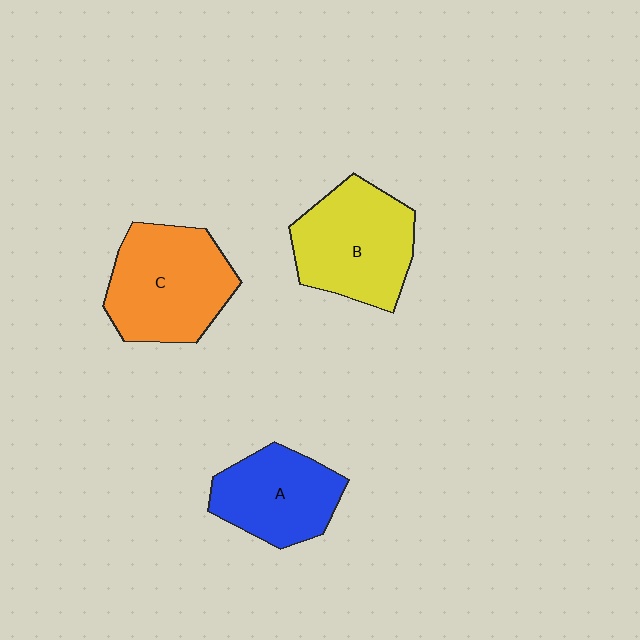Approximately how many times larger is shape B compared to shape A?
Approximately 1.2 times.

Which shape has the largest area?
Shape C (orange).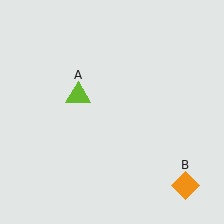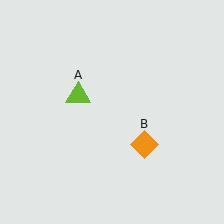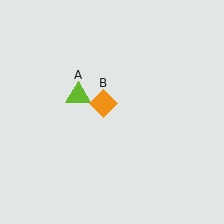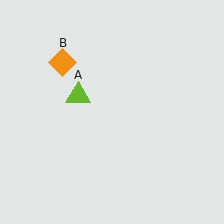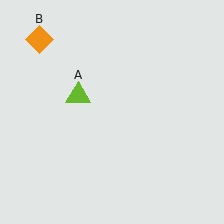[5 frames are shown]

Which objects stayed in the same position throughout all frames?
Lime triangle (object A) remained stationary.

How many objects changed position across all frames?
1 object changed position: orange diamond (object B).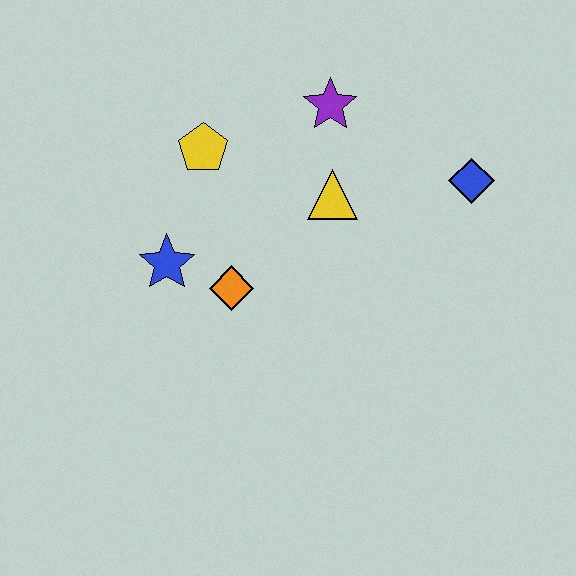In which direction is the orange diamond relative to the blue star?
The orange diamond is to the right of the blue star.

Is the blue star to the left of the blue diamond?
Yes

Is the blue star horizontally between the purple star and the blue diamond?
No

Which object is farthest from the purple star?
The blue star is farthest from the purple star.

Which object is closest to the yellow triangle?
The purple star is closest to the yellow triangle.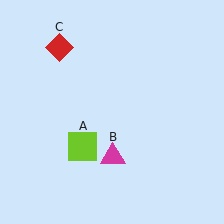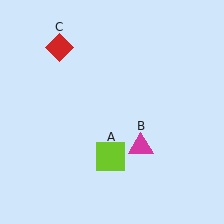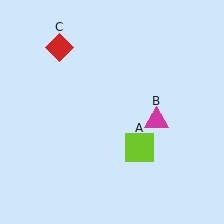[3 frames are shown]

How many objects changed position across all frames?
2 objects changed position: lime square (object A), magenta triangle (object B).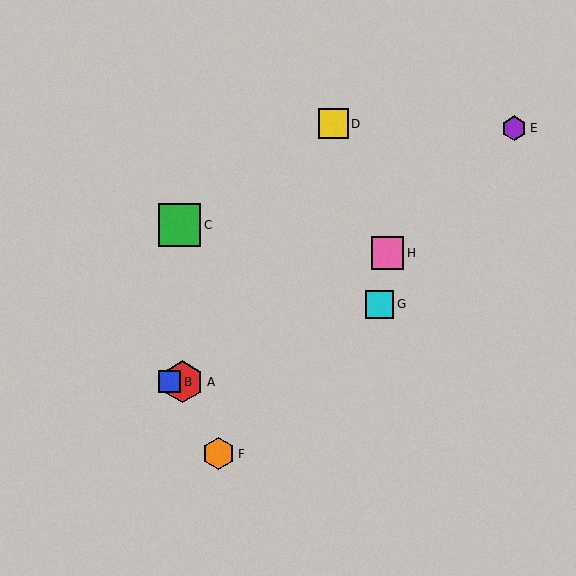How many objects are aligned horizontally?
2 objects (A, B) are aligned horizontally.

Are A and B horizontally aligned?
Yes, both are at y≈382.